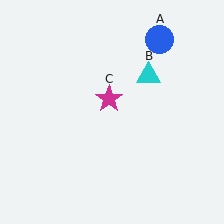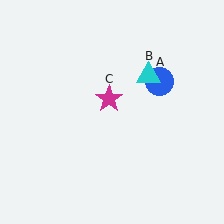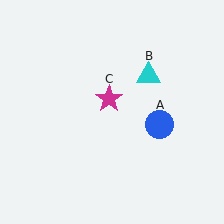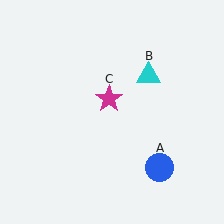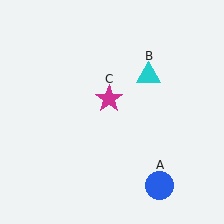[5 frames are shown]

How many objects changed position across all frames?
1 object changed position: blue circle (object A).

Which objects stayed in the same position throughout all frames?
Cyan triangle (object B) and magenta star (object C) remained stationary.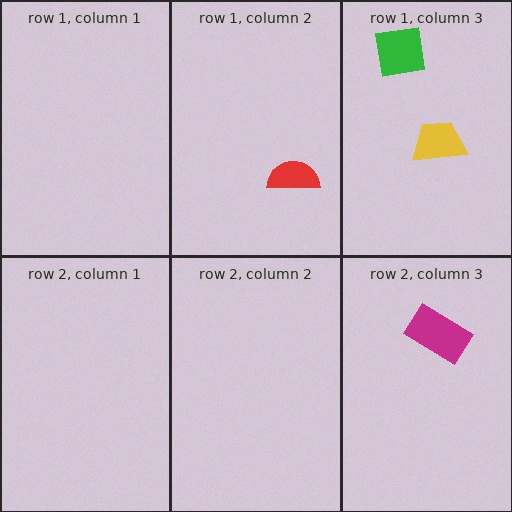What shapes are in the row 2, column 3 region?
The magenta rectangle.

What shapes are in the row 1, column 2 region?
The red semicircle.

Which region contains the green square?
The row 1, column 3 region.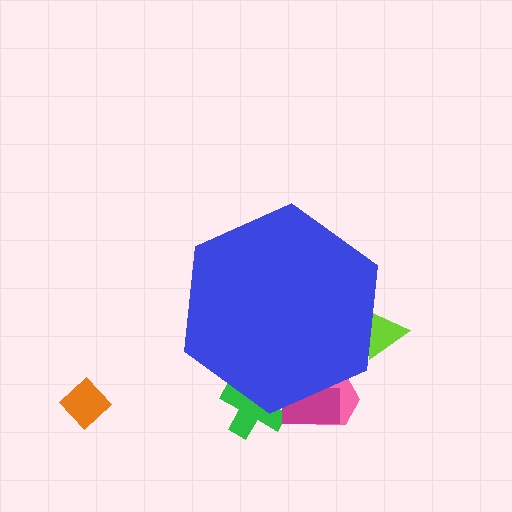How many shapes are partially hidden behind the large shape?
4 shapes are partially hidden.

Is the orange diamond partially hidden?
No, the orange diamond is fully visible.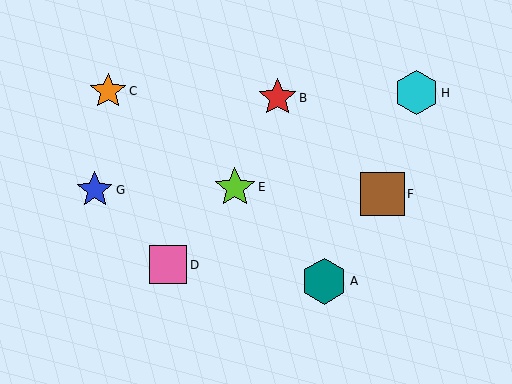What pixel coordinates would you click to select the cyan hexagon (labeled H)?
Click at (416, 93) to select the cyan hexagon H.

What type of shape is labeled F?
Shape F is a brown square.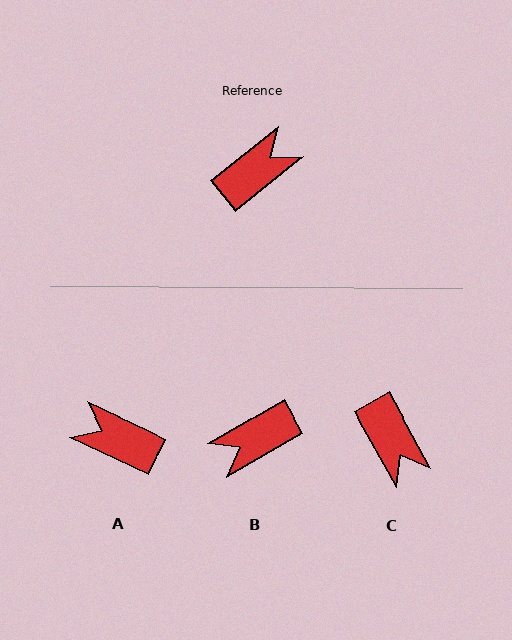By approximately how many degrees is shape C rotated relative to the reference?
Approximately 100 degrees clockwise.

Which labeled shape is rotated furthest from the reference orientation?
B, about 171 degrees away.